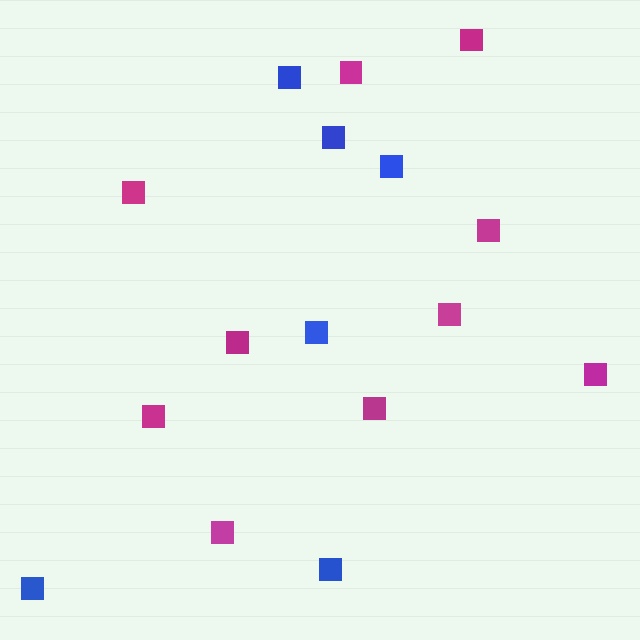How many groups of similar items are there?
There are 2 groups: one group of magenta squares (10) and one group of blue squares (6).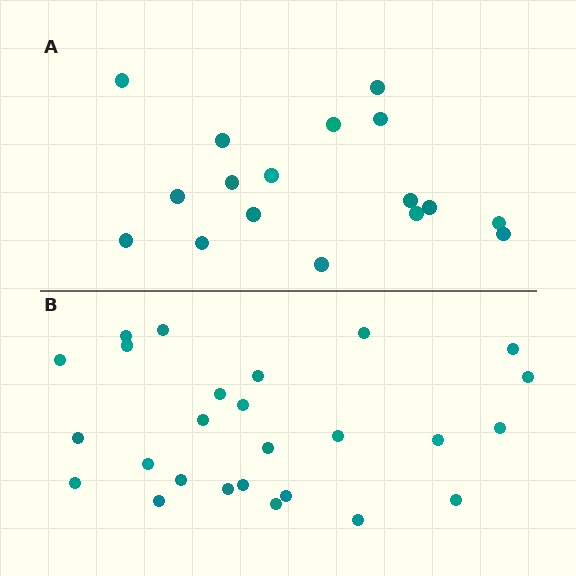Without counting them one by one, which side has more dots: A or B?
Region B (the bottom region) has more dots.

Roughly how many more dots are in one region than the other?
Region B has roughly 8 or so more dots than region A.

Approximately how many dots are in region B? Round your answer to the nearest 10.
About 30 dots. (The exact count is 26, which rounds to 30.)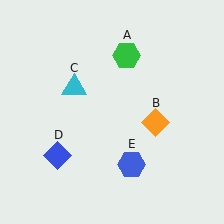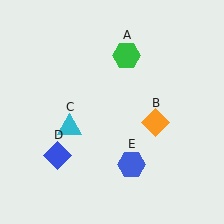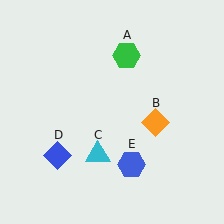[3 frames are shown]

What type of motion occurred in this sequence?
The cyan triangle (object C) rotated counterclockwise around the center of the scene.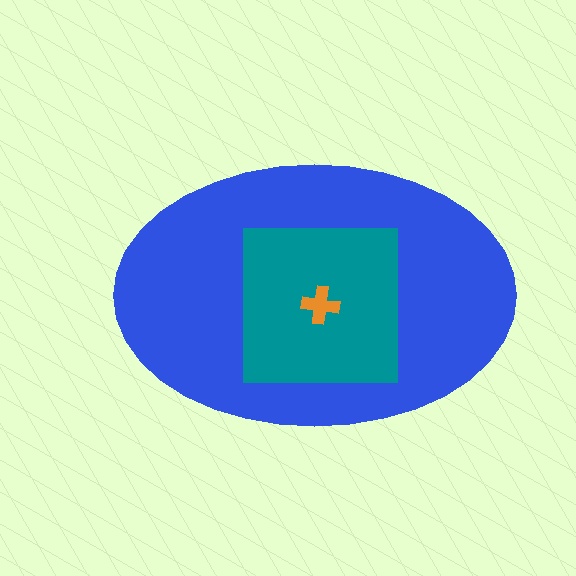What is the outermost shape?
The blue ellipse.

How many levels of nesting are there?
3.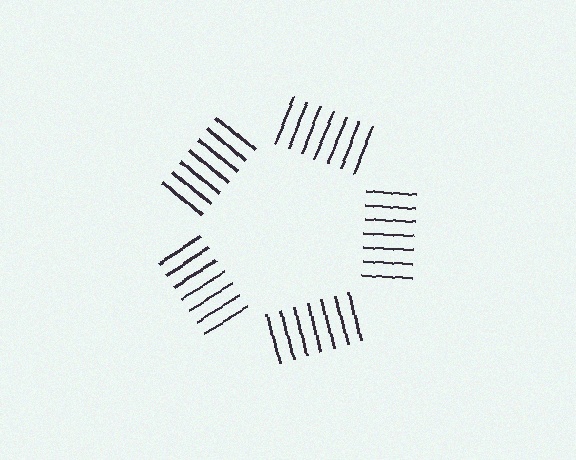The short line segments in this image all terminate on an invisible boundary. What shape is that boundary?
An illusory pentagon — the line segments terminate on its edges but no continuous stroke is drawn.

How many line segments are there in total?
35 — 7 along each of the 5 edges.